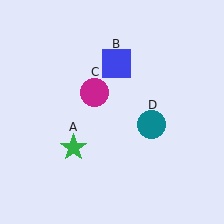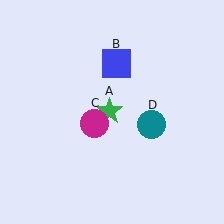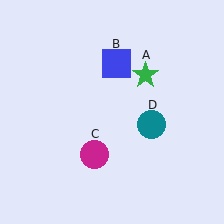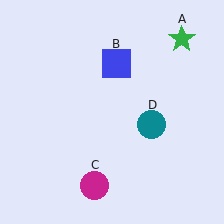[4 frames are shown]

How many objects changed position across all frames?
2 objects changed position: green star (object A), magenta circle (object C).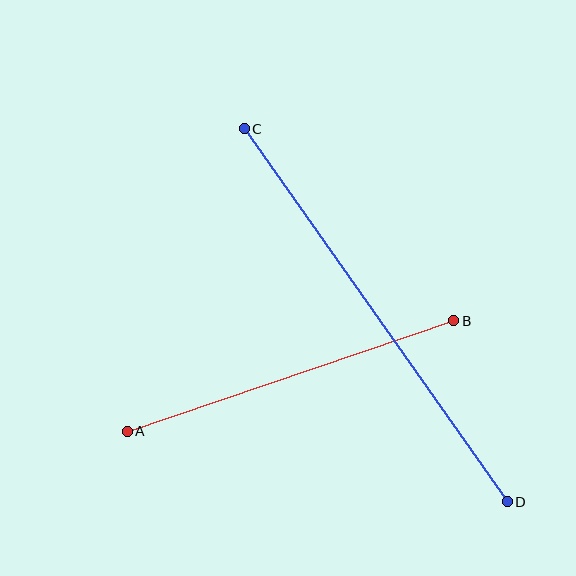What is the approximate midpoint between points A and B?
The midpoint is at approximately (291, 376) pixels.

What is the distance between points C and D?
The distance is approximately 456 pixels.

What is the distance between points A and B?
The distance is approximately 345 pixels.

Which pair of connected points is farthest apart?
Points C and D are farthest apart.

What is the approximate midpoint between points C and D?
The midpoint is at approximately (376, 315) pixels.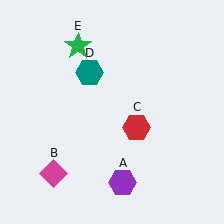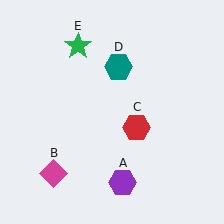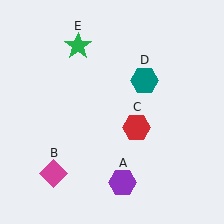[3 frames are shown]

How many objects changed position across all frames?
1 object changed position: teal hexagon (object D).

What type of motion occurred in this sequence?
The teal hexagon (object D) rotated clockwise around the center of the scene.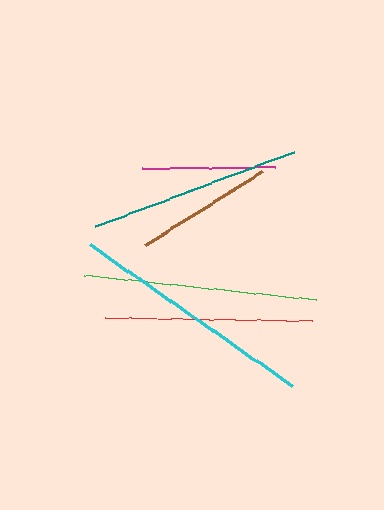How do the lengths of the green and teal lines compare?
The green and teal lines are approximately the same length.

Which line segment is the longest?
The cyan line is the longest at approximately 247 pixels.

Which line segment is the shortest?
The magenta line is the shortest at approximately 132 pixels.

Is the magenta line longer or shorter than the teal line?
The teal line is longer than the magenta line.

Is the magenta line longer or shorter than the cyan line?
The cyan line is longer than the magenta line.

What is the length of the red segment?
The red segment is approximately 206 pixels long.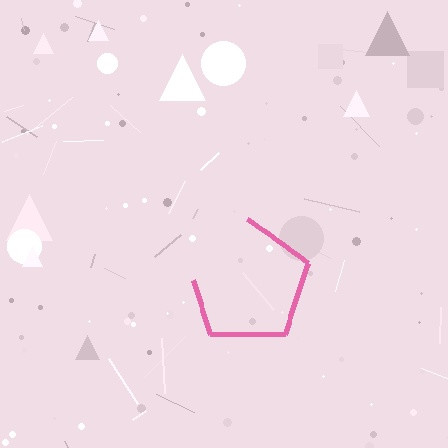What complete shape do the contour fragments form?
The contour fragments form a pentagon.